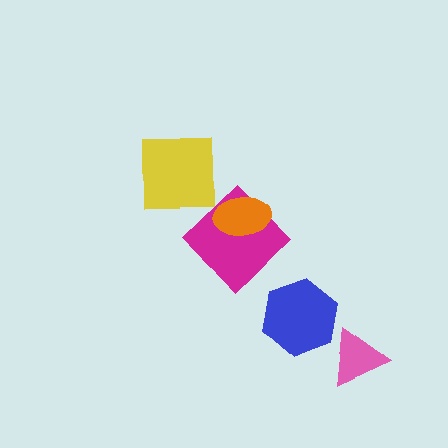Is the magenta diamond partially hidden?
Yes, it is partially covered by another shape.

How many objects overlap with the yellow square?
0 objects overlap with the yellow square.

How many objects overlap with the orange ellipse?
1 object overlaps with the orange ellipse.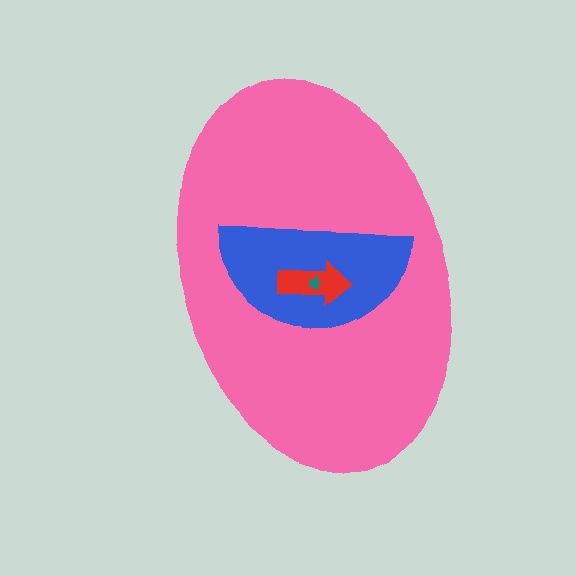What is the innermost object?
The teal star.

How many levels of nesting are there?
4.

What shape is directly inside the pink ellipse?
The blue semicircle.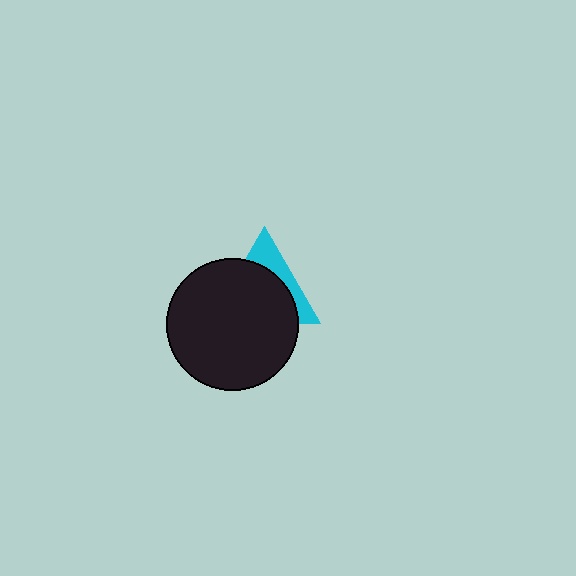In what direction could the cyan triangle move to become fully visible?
The cyan triangle could move up. That would shift it out from behind the black circle entirely.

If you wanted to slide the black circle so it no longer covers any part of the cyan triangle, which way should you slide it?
Slide it down — that is the most direct way to separate the two shapes.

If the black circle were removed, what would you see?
You would see the complete cyan triangle.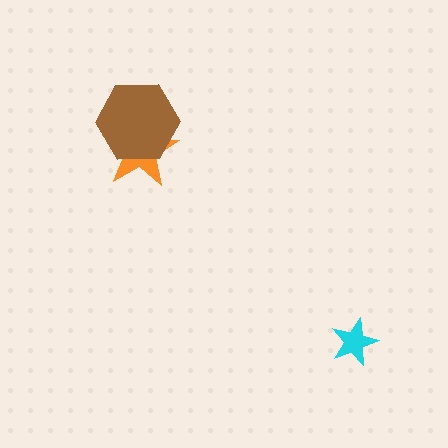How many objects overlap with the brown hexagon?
1 object overlaps with the brown hexagon.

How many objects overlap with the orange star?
1 object overlaps with the orange star.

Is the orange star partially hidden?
Yes, it is partially covered by another shape.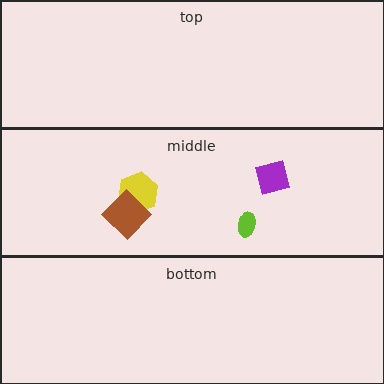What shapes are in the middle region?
The yellow hexagon, the lime ellipse, the purple square, the brown diamond.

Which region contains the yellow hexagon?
The middle region.